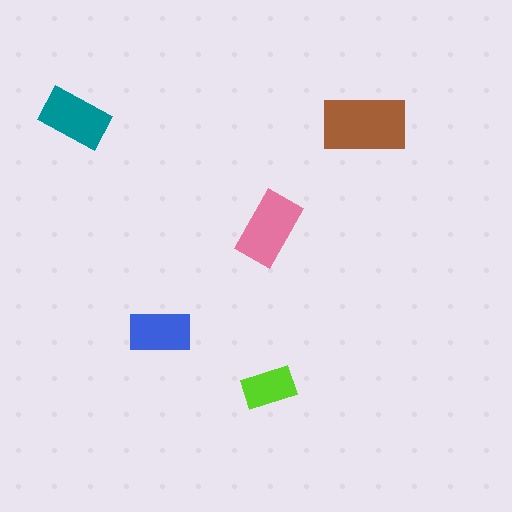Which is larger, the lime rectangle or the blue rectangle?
The blue one.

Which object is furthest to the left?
The teal rectangle is leftmost.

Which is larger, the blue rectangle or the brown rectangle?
The brown one.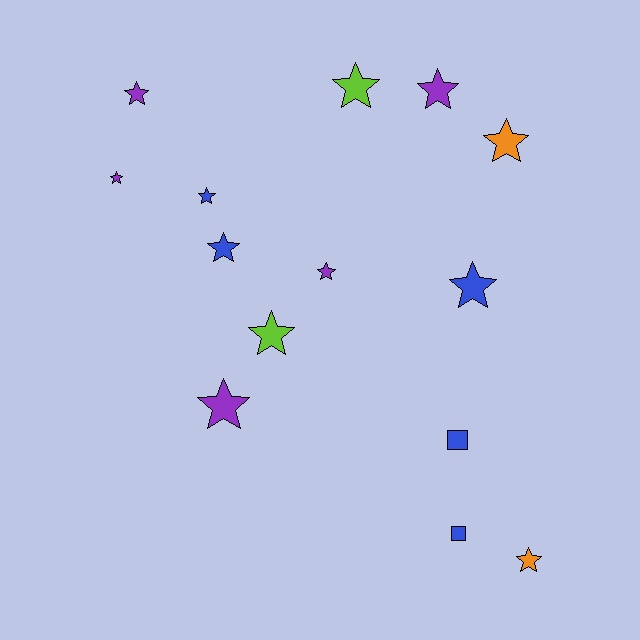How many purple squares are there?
There are no purple squares.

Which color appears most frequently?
Blue, with 5 objects.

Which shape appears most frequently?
Star, with 12 objects.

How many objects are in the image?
There are 14 objects.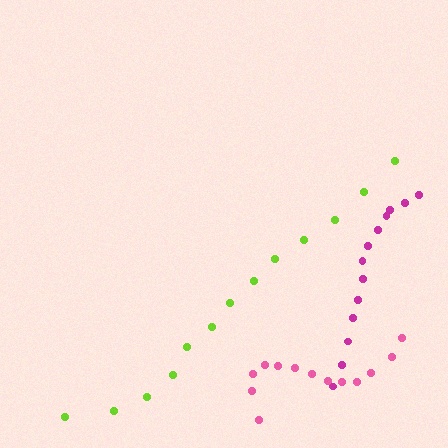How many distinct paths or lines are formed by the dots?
There are 3 distinct paths.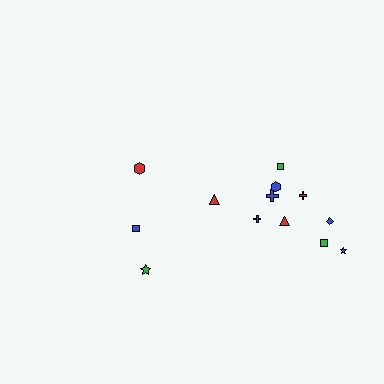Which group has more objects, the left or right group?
The right group.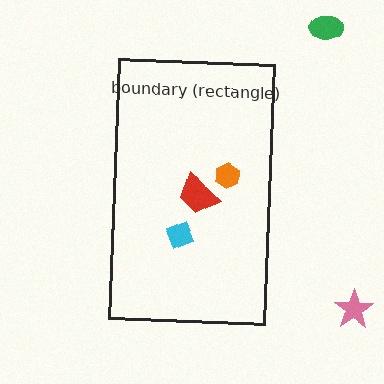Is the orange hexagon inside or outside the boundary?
Inside.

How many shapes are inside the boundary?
3 inside, 2 outside.